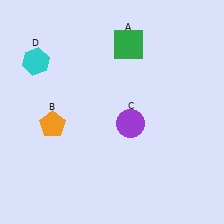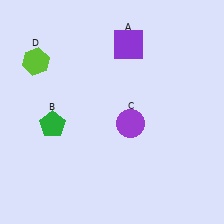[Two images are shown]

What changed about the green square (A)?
In Image 1, A is green. In Image 2, it changed to purple.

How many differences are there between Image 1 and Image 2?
There are 3 differences between the two images.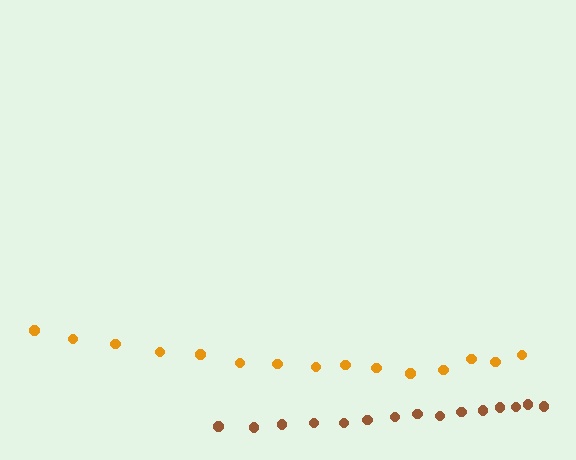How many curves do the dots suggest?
There are 2 distinct paths.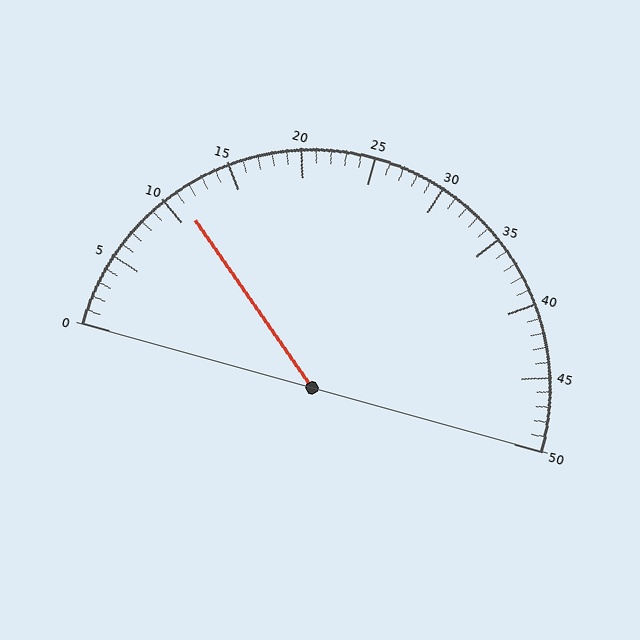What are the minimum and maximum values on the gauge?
The gauge ranges from 0 to 50.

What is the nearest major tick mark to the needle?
The nearest major tick mark is 10.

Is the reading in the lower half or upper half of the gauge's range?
The reading is in the lower half of the range (0 to 50).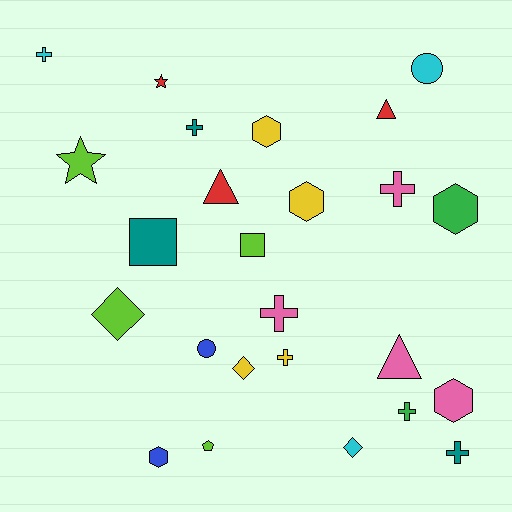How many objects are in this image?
There are 25 objects.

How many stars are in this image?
There are 2 stars.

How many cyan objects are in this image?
There are 3 cyan objects.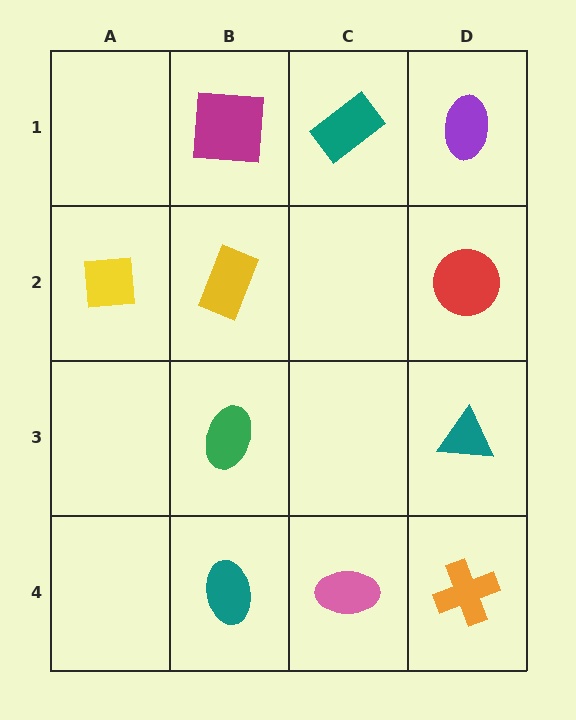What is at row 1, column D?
A purple ellipse.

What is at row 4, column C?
A pink ellipse.